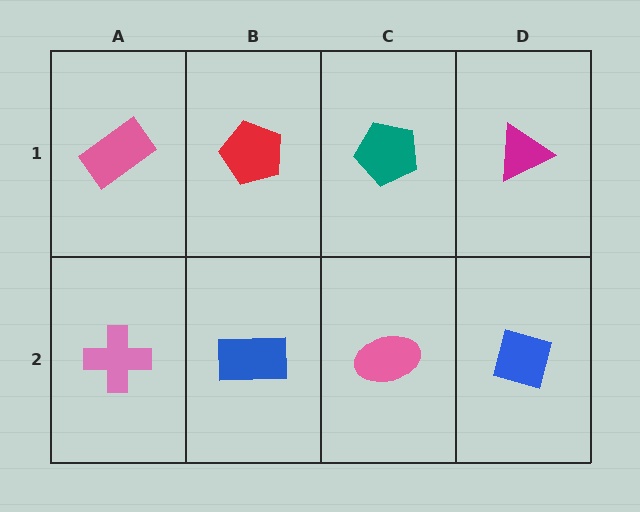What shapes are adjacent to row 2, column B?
A red pentagon (row 1, column B), a pink cross (row 2, column A), a pink ellipse (row 2, column C).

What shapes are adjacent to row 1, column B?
A blue rectangle (row 2, column B), a pink rectangle (row 1, column A), a teal pentagon (row 1, column C).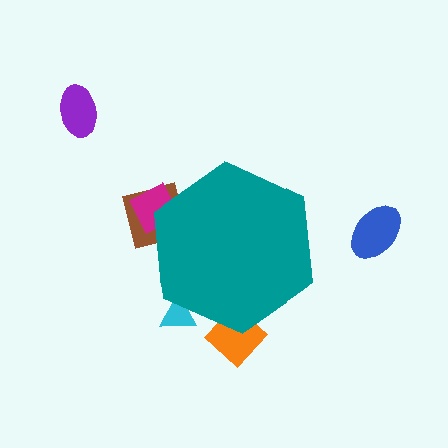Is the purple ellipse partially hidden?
No, the purple ellipse is fully visible.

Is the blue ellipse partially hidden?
No, the blue ellipse is fully visible.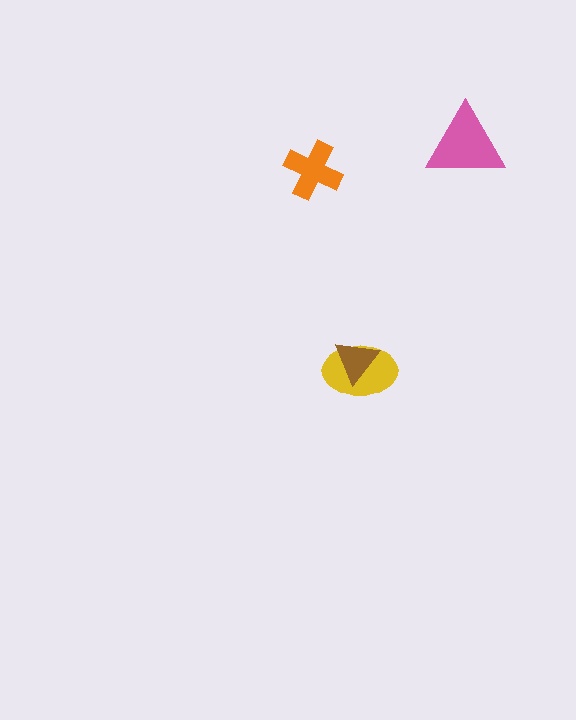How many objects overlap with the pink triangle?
0 objects overlap with the pink triangle.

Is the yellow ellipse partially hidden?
Yes, it is partially covered by another shape.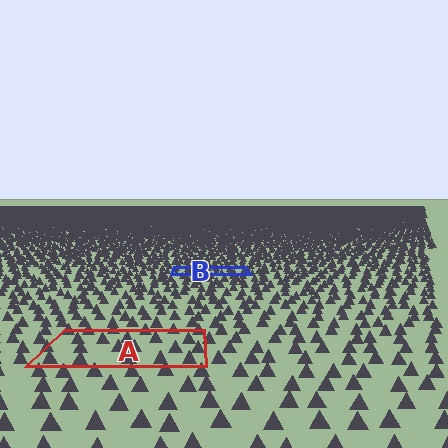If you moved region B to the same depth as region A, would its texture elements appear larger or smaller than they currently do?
They would appear larger. At a closer depth, the same texture elements are projected at a bigger on-screen size.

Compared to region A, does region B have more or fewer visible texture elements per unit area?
Region B has more texture elements per unit area — they are packed more densely because it is farther away.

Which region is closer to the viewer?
Region A is closer. The texture elements there are larger and more spread out.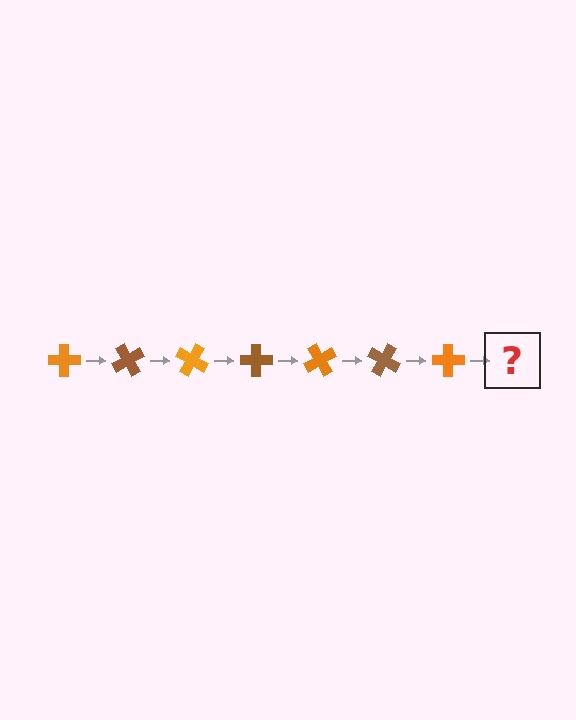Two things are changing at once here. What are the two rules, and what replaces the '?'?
The two rules are that it rotates 60 degrees each step and the color cycles through orange and brown. The '?' should be a brown cross, rotated 420 degrees from the start.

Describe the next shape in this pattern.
It should be a brown cross, rotated 420 degrees from the start.